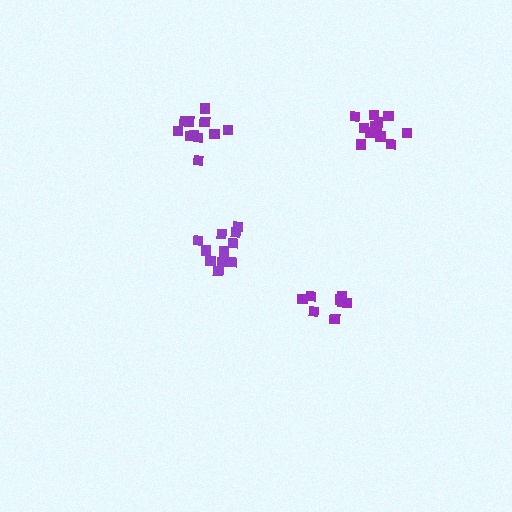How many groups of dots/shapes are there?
There are 4 groups.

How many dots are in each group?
Group 1: 12 dots, Group 2: 8 dots, Group 3: 11 dots, Group 4: 11 dots (42 total).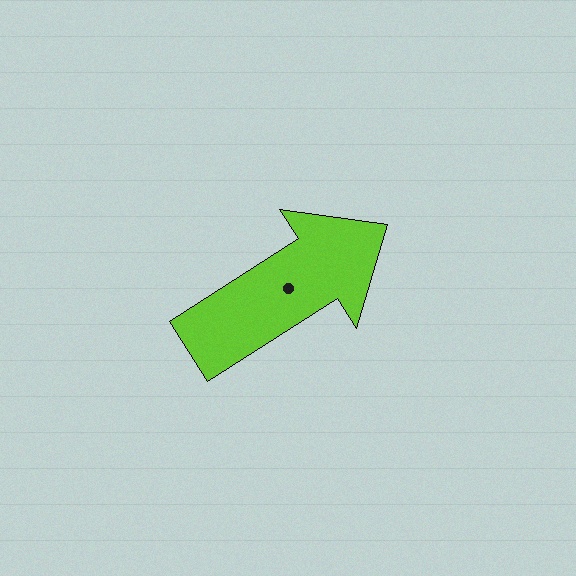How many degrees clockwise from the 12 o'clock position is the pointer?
Approximately 57 degrees.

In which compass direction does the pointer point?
Northeast.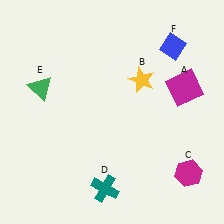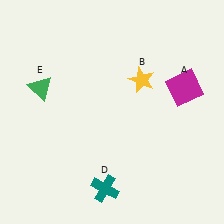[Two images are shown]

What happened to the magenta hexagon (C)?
The magenta hexagon (C) was removed in Image 2. It was in the bottom-right area of Image 1.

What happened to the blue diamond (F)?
The blue diamond (F) was removed in Image 2. It was in the top-right area of Image 1.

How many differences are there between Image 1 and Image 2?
There are 2 differences between the two images.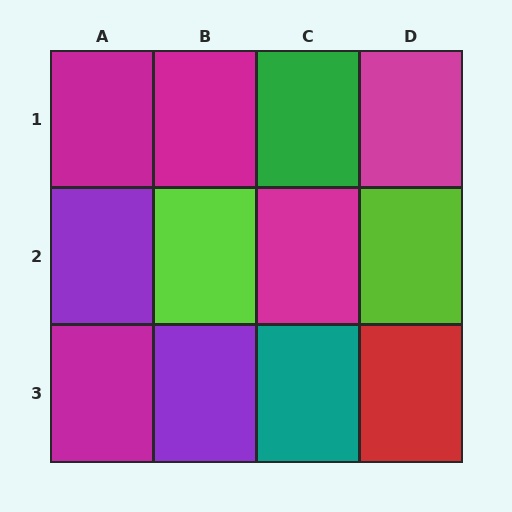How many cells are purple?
2 cells are purple.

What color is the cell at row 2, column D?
Lime.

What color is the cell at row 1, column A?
Magenta.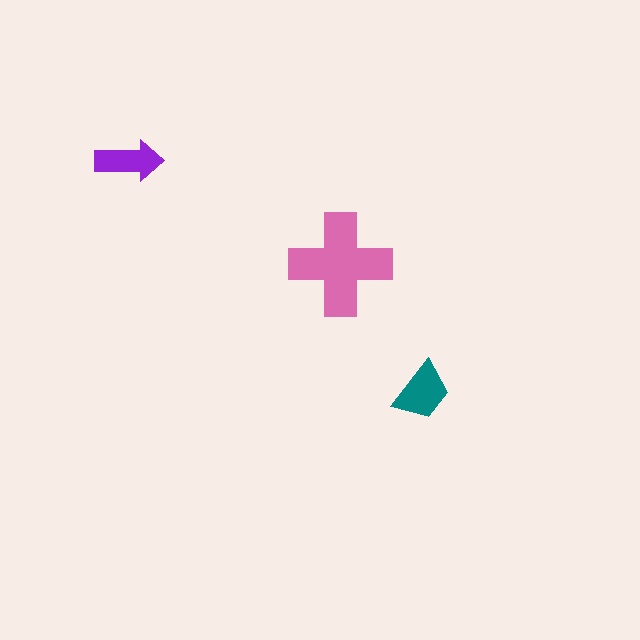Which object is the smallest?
The purple arrow.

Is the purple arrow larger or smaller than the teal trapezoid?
Smaller.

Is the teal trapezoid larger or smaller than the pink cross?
Smaller.